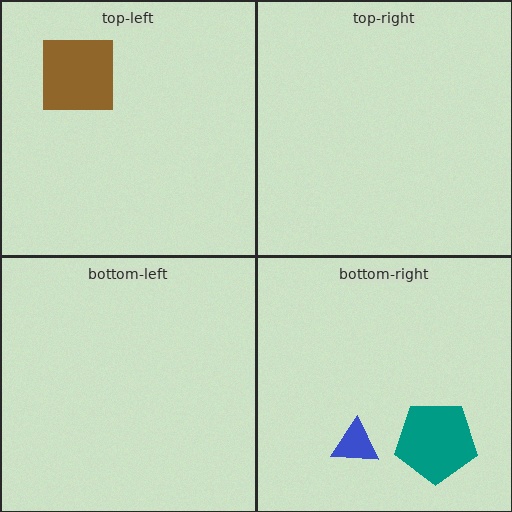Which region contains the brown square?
The top-left region.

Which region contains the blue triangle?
The bottom-right region.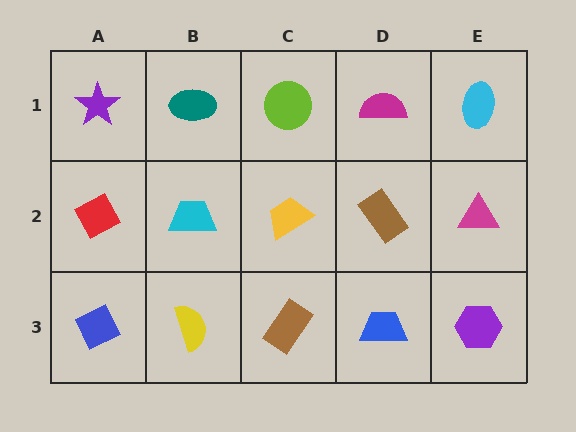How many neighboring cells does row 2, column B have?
4.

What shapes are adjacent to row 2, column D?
A magenta semicircle (row 1, column D), a blue trapezoid (row 3, column D), a yellow trapezoid (row 2, column C), a magenta triangle (row 2, column E).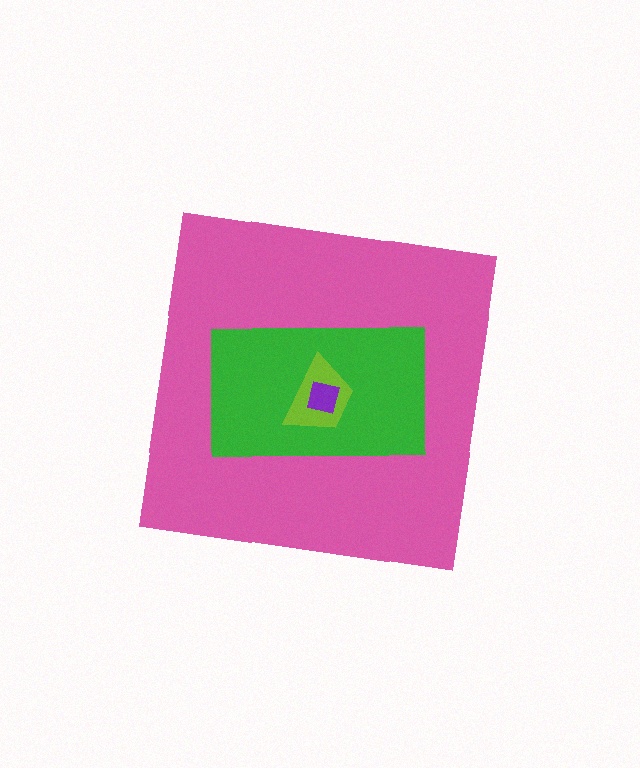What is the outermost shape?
The pink square.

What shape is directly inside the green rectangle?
The lime trapezoid.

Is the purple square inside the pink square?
Yes.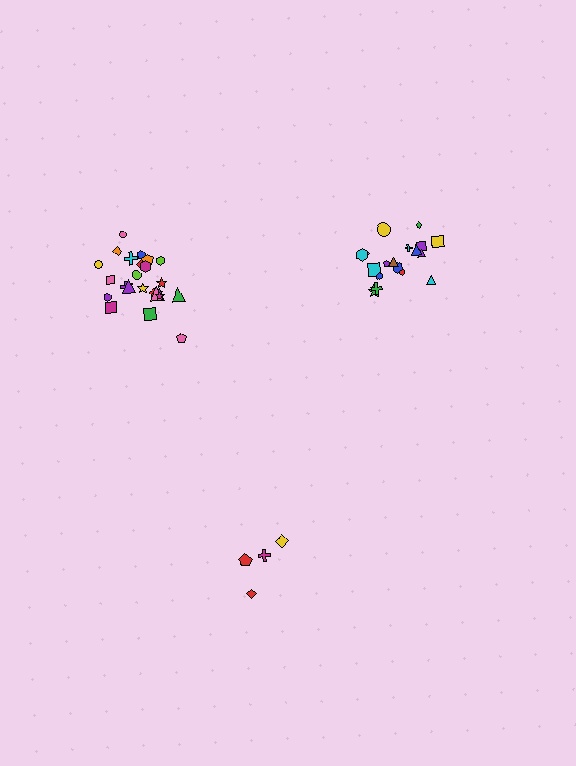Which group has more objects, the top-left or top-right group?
The top-left group.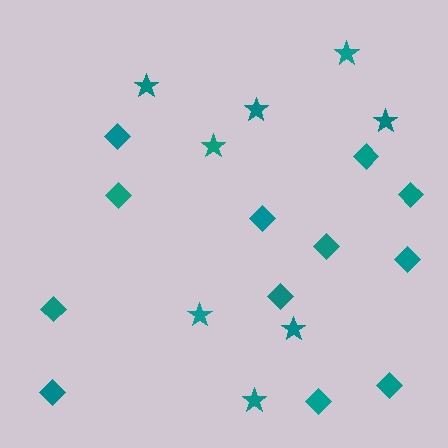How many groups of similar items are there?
There are 2 groups: one group of diamonds (12) and one group of stars (8).